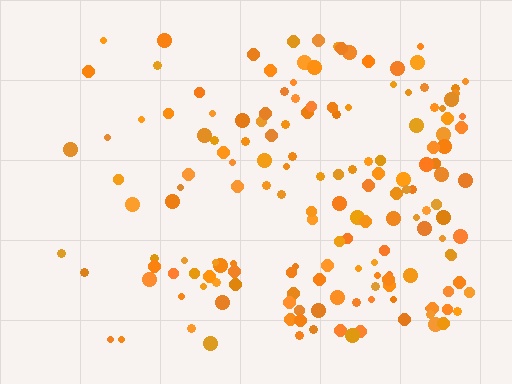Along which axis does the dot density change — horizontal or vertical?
Horizontal.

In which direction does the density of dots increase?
From left to right, with the right side densest.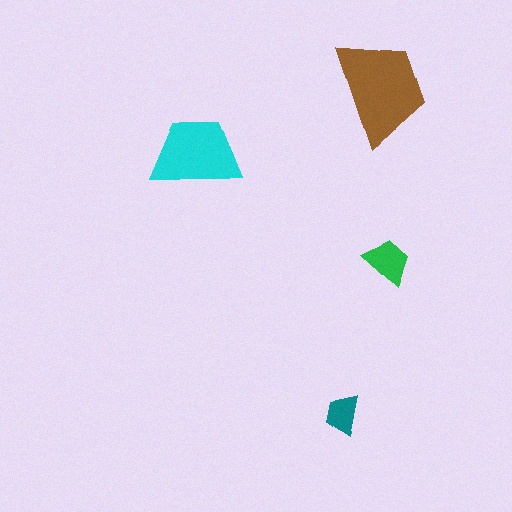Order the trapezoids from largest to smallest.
the brown one, the cyan one, the green one, the teal one.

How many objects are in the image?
There are 4 objects in the image.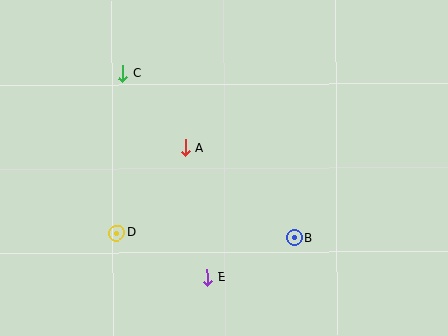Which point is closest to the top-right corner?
Point B is closest to the top-right corner.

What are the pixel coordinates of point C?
Point C is at (122, 74).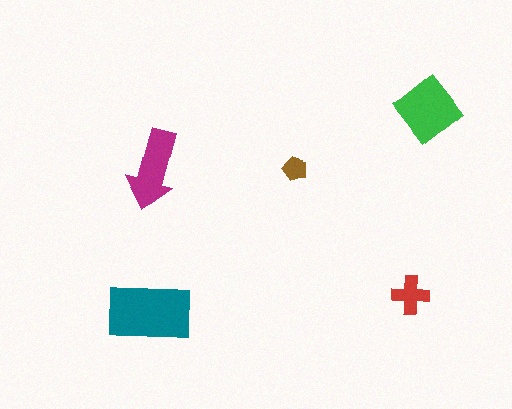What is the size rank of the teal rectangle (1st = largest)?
1st.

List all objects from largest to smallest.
The teal rectangle, the green diamond, the magenta arrow, the red cross, the brown pentagon.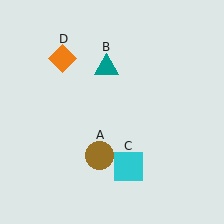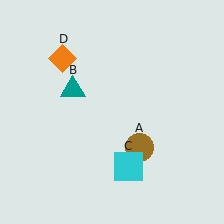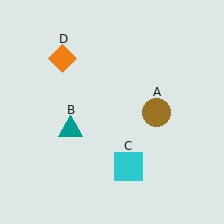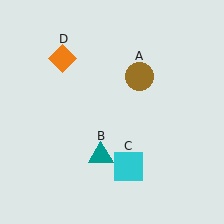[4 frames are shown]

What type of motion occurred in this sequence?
The brown circle (object A), teal triangle (object B) rotated counterclockwise around the center of the scene.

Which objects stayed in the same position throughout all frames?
Cyan square (object C) and orange diamond (object D) remained stationary.